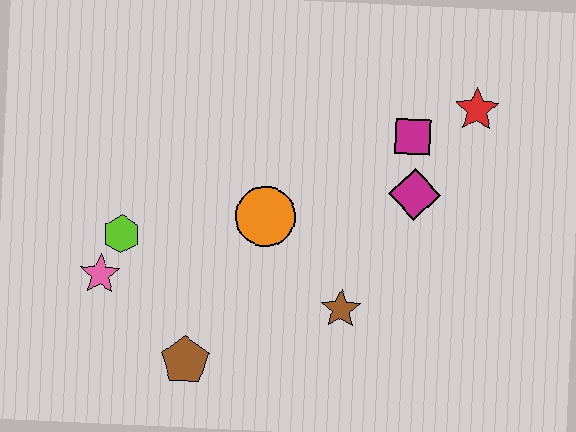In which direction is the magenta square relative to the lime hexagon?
The magenta square is to the right of the lime hexagon.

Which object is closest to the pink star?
The lime hexagon is closest to the pink star.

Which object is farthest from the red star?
The pink star is farthest from the red star.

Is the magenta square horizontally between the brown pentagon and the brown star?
No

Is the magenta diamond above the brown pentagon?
Yes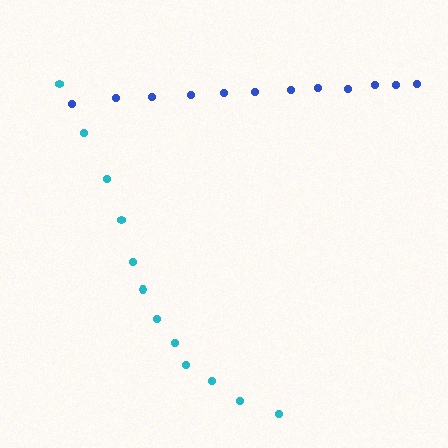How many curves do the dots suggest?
There are 2 distinct paths.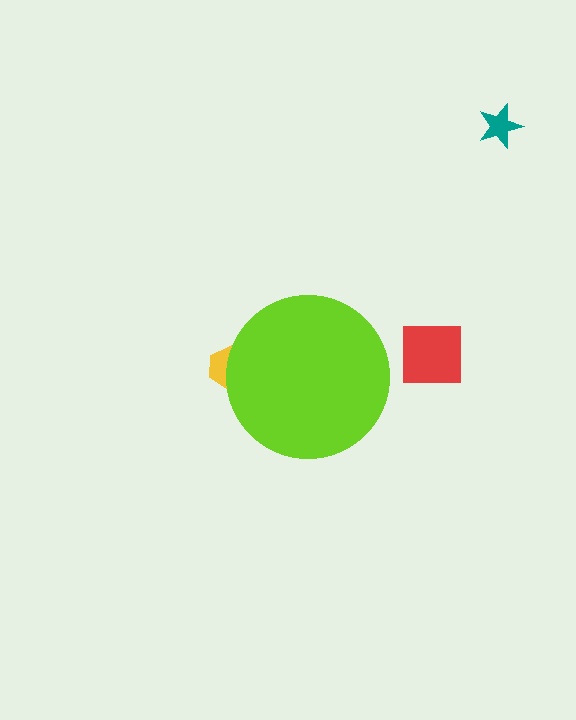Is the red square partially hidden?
No, the red square is fully visible.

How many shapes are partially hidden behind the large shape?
1 shape is partially hidden.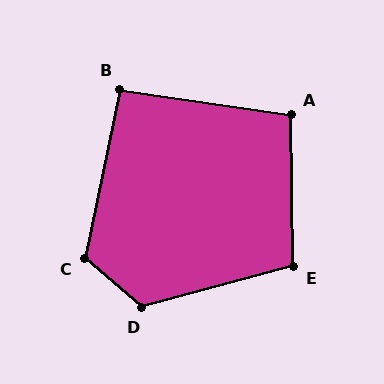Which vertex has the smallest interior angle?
B, at approximately 93 degrees.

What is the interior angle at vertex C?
Approximately 120 degrees (obtuse).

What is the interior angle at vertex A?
Approximately 99 degrees (obtuse).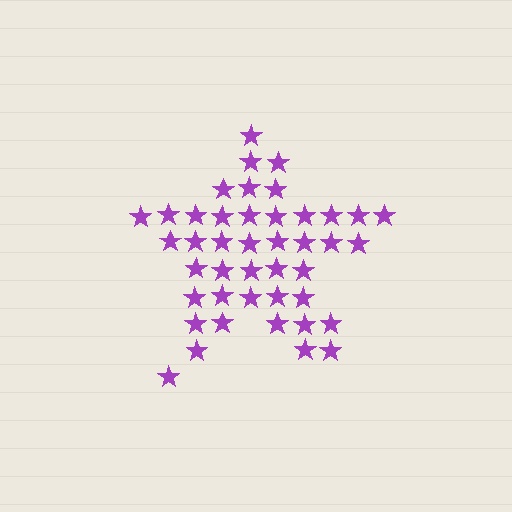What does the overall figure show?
The overall figure shows a star.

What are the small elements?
The small elements are stars.